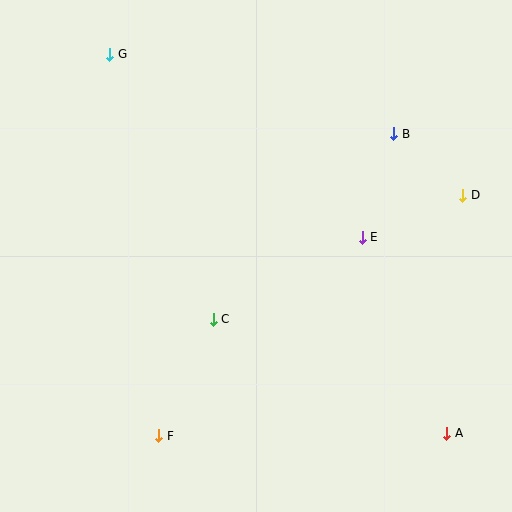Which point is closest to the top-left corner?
Point G is closest to the top-left corner.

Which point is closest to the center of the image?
Point C at (213, 319) is closest to the center.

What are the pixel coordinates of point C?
Point C is at (213, 319).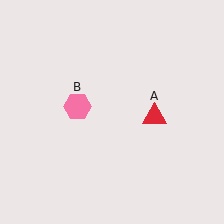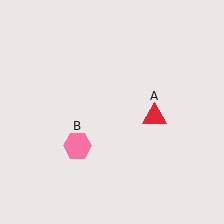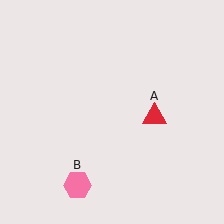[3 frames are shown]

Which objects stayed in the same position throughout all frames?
Red triangle (object A) remained stationary.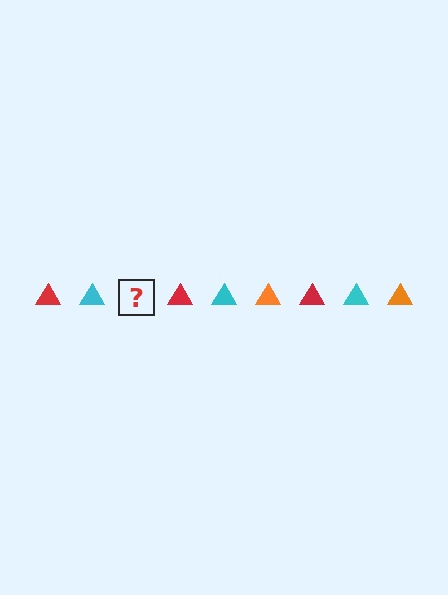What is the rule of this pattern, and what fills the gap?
The rule is that the pattern cycles through red, cyan, orange triangles. The gap should be filled with an orange triangle.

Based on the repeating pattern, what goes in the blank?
The blank should be an orange triangle.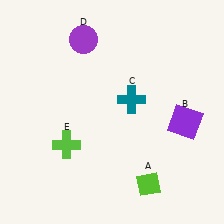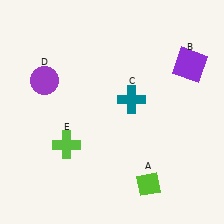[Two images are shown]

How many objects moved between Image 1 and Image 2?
2 objects moved between the two images.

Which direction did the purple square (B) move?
The purple square (B) moved up.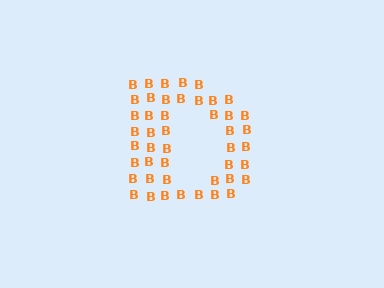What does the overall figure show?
The overall figure shows the letter D.